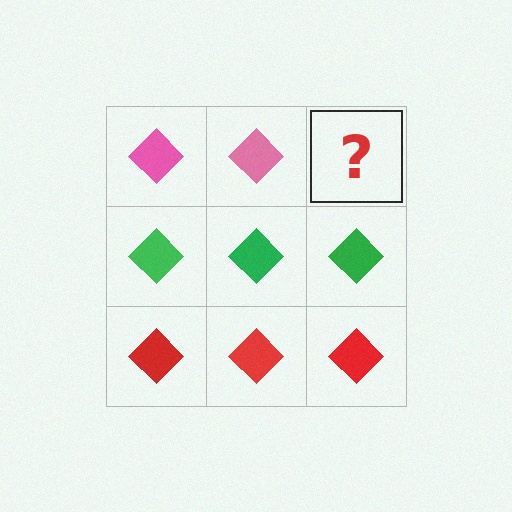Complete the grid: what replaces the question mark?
The question mark should be replaced with a pink diamond.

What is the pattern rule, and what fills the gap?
The rule is that each row has a consistent color. The gap should be filled with a pink diamond.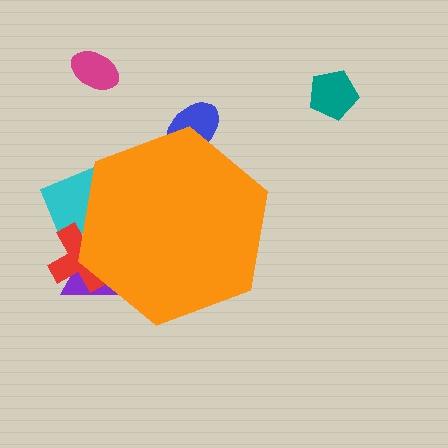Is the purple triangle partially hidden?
Yes, the purple triangle is partially hidden behind the orange hexagon.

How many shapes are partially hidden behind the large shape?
4 shapes are partially hidden.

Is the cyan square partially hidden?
Yes, the cyan square is partially hidden behind the orange hexagon.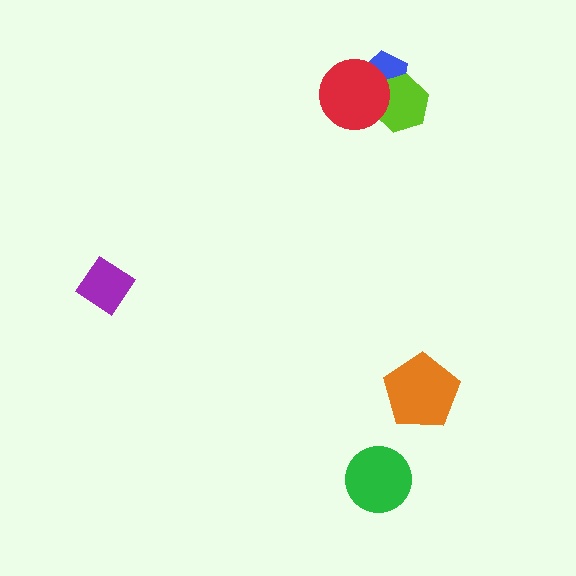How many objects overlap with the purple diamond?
0 objects overlap with the purple diamond.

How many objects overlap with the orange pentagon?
0 objects overlap with the orange pentagon.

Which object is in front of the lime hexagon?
The red circle is in front of the lime hexagon.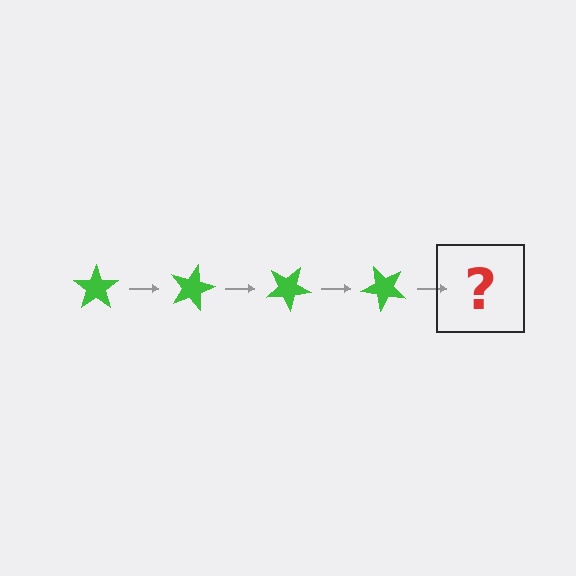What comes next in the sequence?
The next element should be a green star rotated 60 degrees.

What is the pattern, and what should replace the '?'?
The pattern is that the star rotates 15 degrees each step. The '?' should be a green star rotated 60 degrees.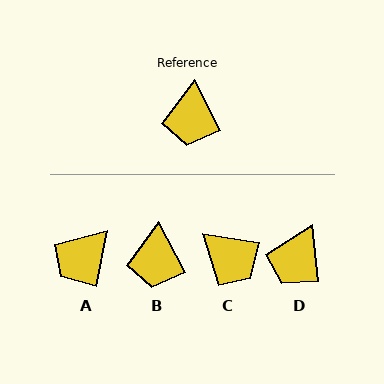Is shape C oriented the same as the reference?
No, it is off by about 53 degrees.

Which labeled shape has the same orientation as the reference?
B.